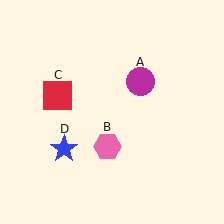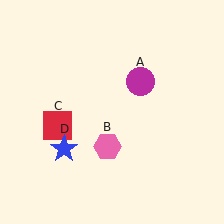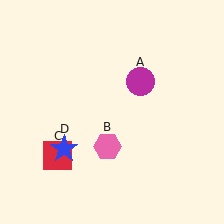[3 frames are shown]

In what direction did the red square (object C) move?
The red square (object C) moved down.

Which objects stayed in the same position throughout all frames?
Magenta circle (object A) and pink hexagon (object B) and blue star (object D) remained stationary.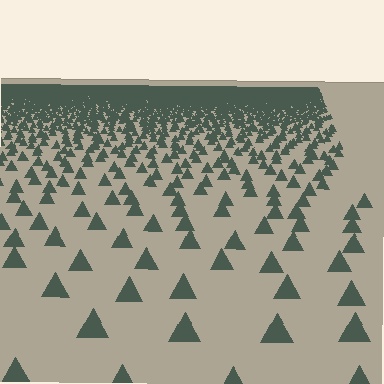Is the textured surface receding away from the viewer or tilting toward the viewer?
The surface is receding away from the viewer. Texture elements get smaller and denser toward the top.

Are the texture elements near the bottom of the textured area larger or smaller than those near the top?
Larger. Near the bottom, elements are closer to the viewer and appear at a bigger on-screen size.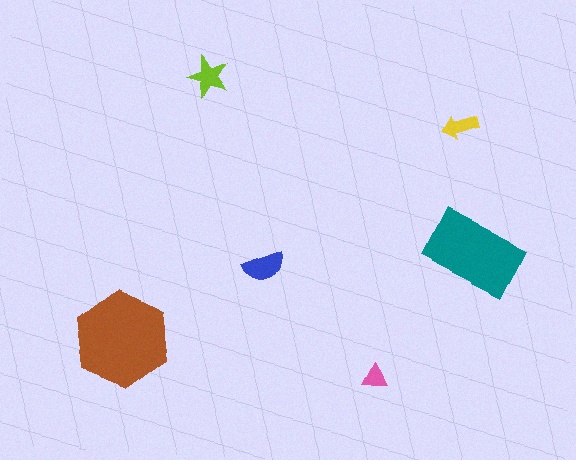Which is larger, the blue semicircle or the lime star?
The blue semicircle.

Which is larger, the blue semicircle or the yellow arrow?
The blue semicircle.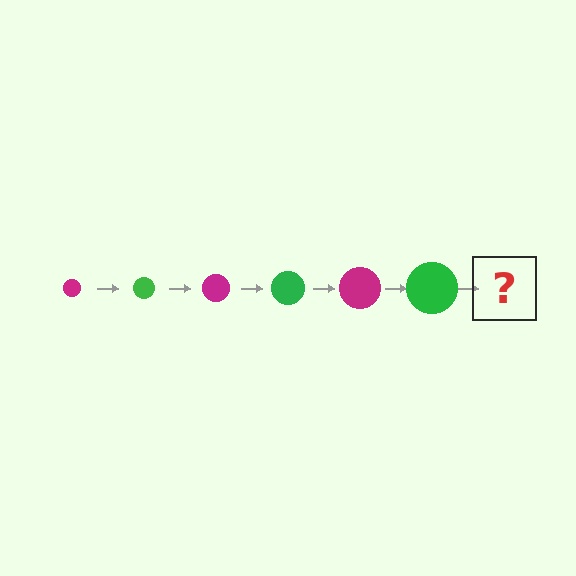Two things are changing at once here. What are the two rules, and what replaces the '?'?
The two rules are that the circle grows larger each step and the color cycles through magenta and green. The '?' should be a magenta circle, larger than the previous one.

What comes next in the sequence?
The next element should be a magenta circle, larger than the previous one.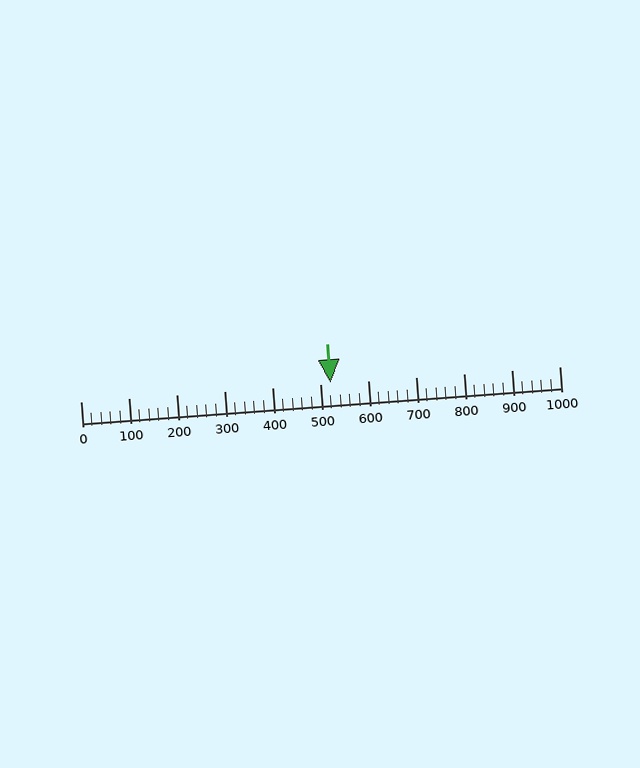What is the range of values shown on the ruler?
The ruler shows values from 0 to 1000.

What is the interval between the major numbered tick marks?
The major tick marks are spaced 100 units apart.